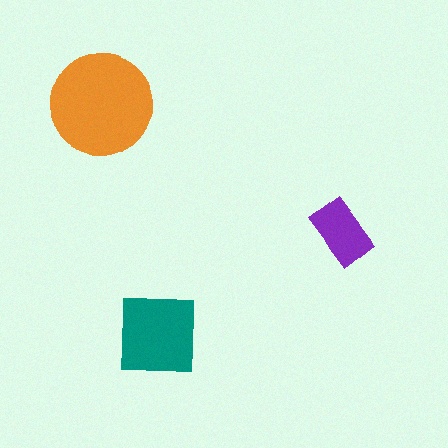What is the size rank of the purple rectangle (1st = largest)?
3rd.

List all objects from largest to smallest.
The orange circle, the teal square, the purple rectangle.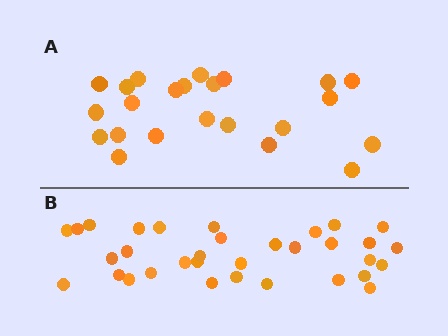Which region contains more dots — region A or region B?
Region B (the bottom region) has more dots.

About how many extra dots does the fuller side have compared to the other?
Region B has roughly 10 or so more dots than region A.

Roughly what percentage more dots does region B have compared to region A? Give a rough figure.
About 45% more.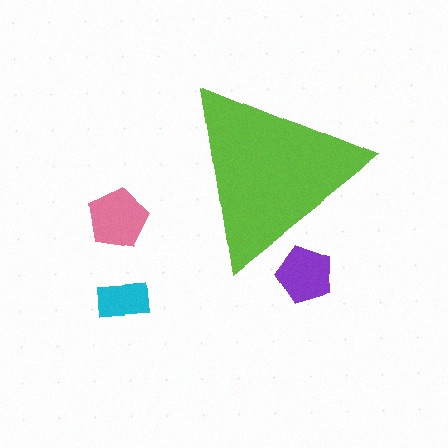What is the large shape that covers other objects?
A lime triangle.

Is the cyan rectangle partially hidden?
No, the cyan rectangle is fully visible.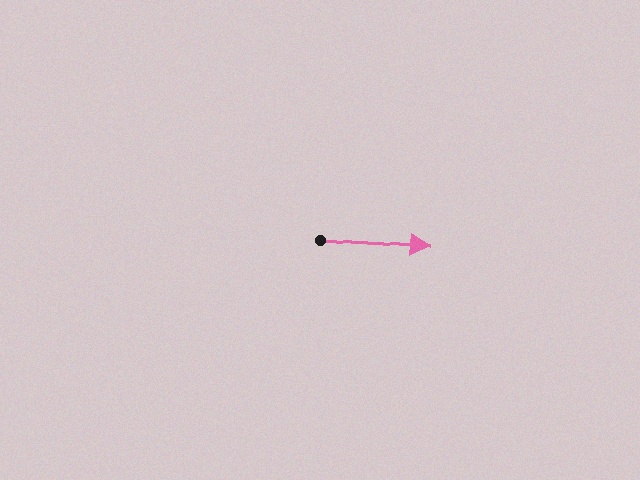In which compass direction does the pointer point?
East.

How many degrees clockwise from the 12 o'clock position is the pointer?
Approximately 94 degrees.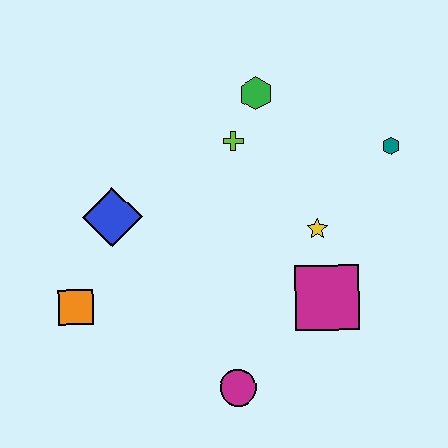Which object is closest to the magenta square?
The yellow star is closest to the magenta square.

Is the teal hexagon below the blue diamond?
No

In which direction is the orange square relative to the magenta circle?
The orange square is to the left of the magenta circle.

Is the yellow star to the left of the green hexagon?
No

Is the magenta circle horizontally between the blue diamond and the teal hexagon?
Yes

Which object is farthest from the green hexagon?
The magenta circle is farthest from the green hexagon.